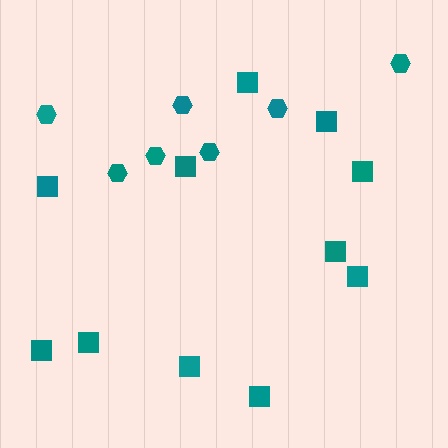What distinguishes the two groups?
There are 2 groups: one group of hexagons (7) and one group of squares (11).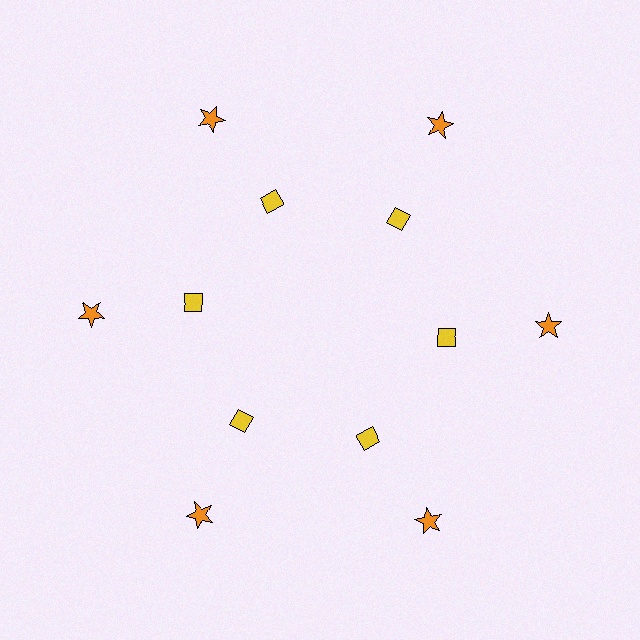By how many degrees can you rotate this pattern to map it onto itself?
The pattern maps onto itself every 60 degrees of rotation.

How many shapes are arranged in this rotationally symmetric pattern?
There are 12 shapes, arranged in 6 groups of 2.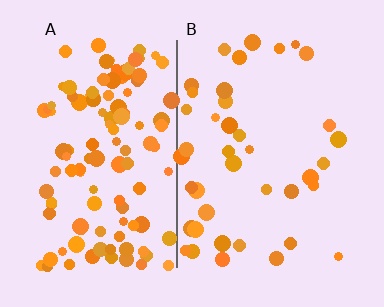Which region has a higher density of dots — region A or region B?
A (the left).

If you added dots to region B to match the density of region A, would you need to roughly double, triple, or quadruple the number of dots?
Approximately triple.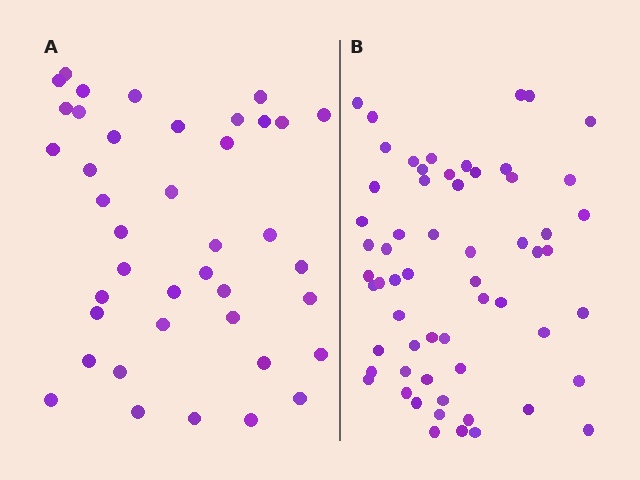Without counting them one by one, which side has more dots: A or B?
Region B (the right region) has more dots.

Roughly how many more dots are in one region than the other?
Region B has approximately 20 more dots than region A.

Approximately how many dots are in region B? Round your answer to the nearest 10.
About 60 dots.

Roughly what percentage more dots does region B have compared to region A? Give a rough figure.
About 50% more.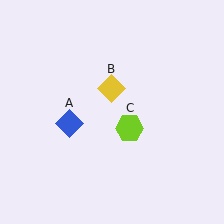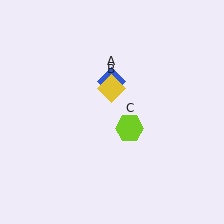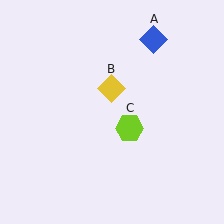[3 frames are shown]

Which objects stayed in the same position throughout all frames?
Yellow diamond (object B) and lime hexagon (object C) remained stationary.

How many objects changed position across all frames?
1 object changed position: blue diamond (object A).